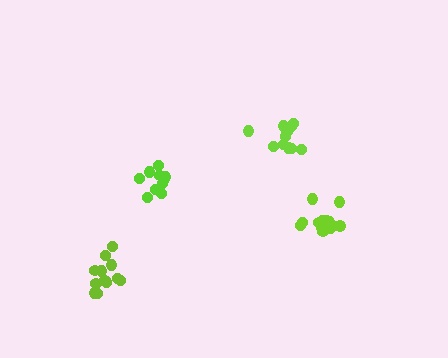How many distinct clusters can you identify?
There are 4 distinct clusters.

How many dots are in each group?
Group 1: 11 dots, Group 2: 12 dots, Group 3: 11 dots, Group 4: 15 dots (49 total).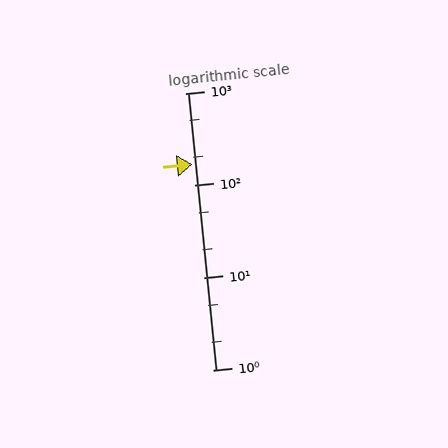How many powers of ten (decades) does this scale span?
The scale spans 3 decades, from 1 to 1000.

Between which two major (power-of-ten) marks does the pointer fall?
The pointer is between 100 and 1000.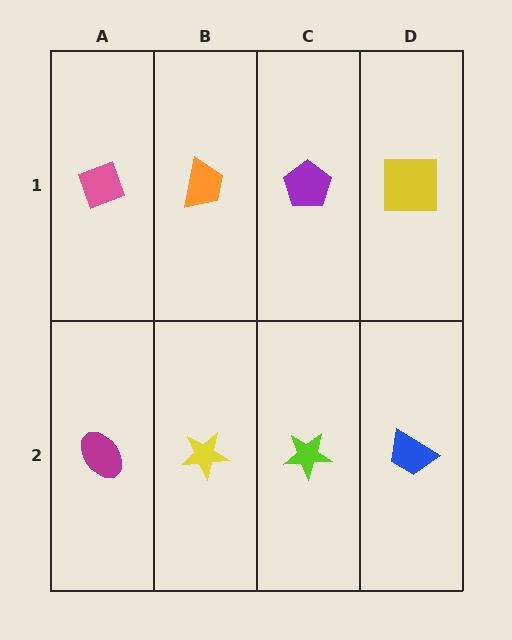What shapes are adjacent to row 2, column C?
A purple pentagon (row 1, column C), a yellow star (row 2, column B), a blue trapezoid (row 2, column D).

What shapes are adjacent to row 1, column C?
A lime star (row 2, column C), an orange trapezoid (row 1, column B), a yellow square (row 1, column D).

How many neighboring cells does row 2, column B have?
3.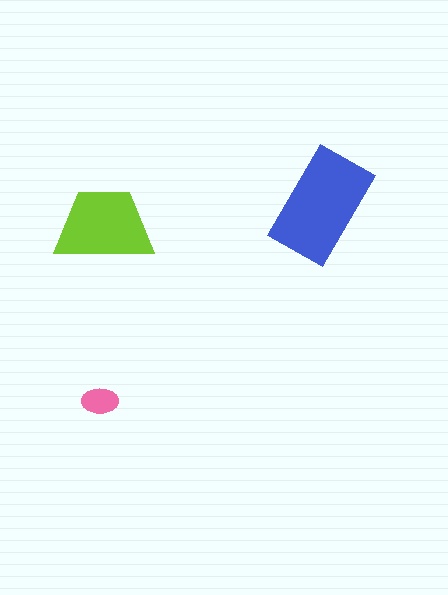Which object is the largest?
The blue rectangle.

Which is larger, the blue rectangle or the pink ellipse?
The blue rectangle.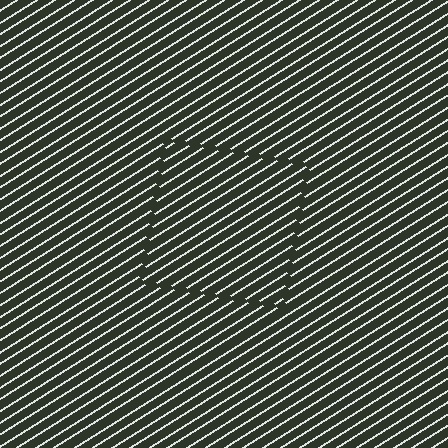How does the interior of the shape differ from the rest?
The interior of the shape contains the same grating, shifted by half a period — the contour is defined by the phase discontinuity where line-ends from the inner and outer gratings abut.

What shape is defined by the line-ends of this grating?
An illusory square. The interior of the shape contains the same grating, shifted by half a period — the contour is defined by the phase discontinuity where line-ends from the inner and outer gratings abut.